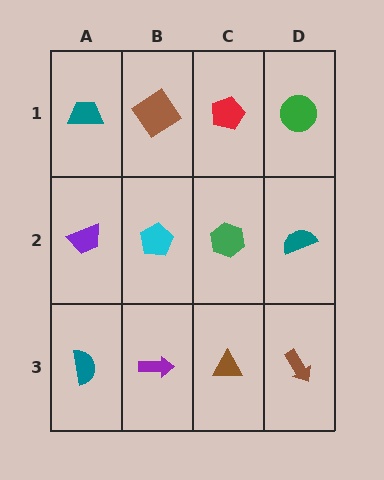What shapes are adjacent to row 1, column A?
A purple trapezoid (row 2, column A), a brown diamond (row 1, column B).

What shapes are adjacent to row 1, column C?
A green hexagon (row 2, column C), a brown diamond (row 1, column B), a green circle (row 1, column D).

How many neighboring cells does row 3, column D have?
2.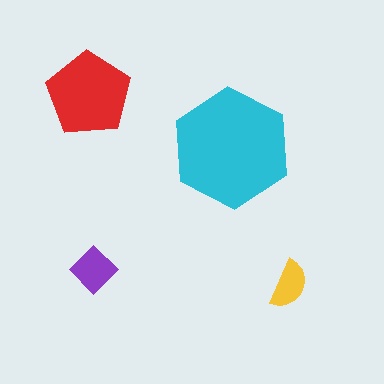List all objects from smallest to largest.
The yellow semicircle, the purple diamond, the red pentagon, the cyan hexagon.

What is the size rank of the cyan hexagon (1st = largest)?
1st.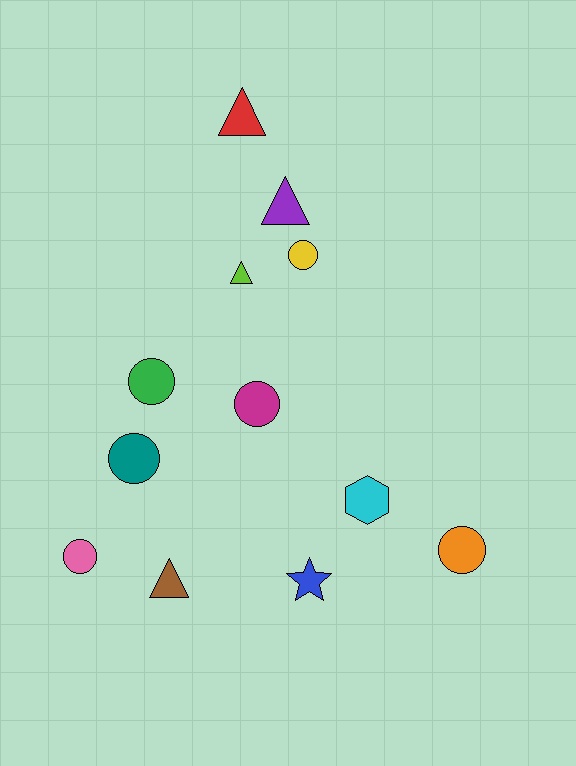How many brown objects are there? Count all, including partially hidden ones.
There is 1 brown object.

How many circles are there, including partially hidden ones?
There are 6 circles.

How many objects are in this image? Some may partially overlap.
There are 12 objects.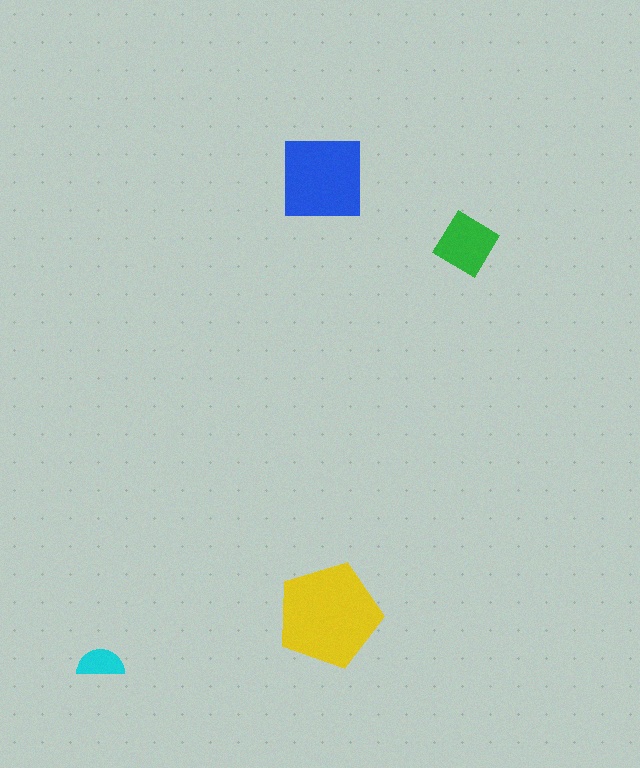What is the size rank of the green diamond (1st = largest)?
3rd.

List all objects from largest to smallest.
The yellow pentagon, the blue square, the green diamond, the cyan semicircle.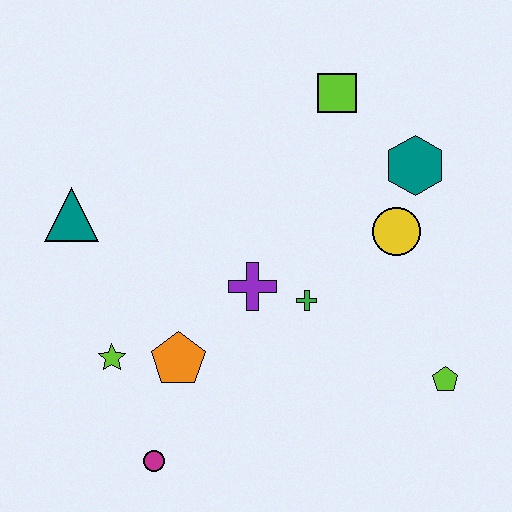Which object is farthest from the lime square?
The magenta circle is farthest from the lime square.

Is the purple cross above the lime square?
No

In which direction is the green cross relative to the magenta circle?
The green cross is above the magenta circle.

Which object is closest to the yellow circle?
The teal hexagon is closest to the yellow circle.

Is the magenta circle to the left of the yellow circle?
Yes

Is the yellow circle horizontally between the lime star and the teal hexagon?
Yes